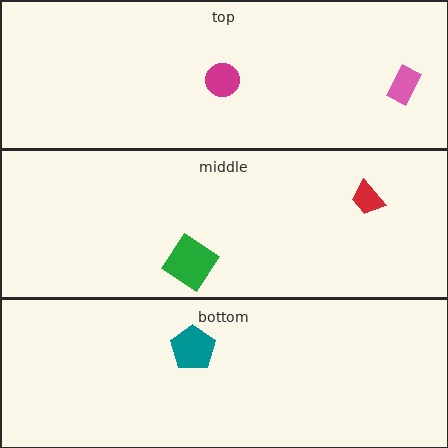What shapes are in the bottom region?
The teal pentagon.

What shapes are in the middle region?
The green diamond, the red trapezoid.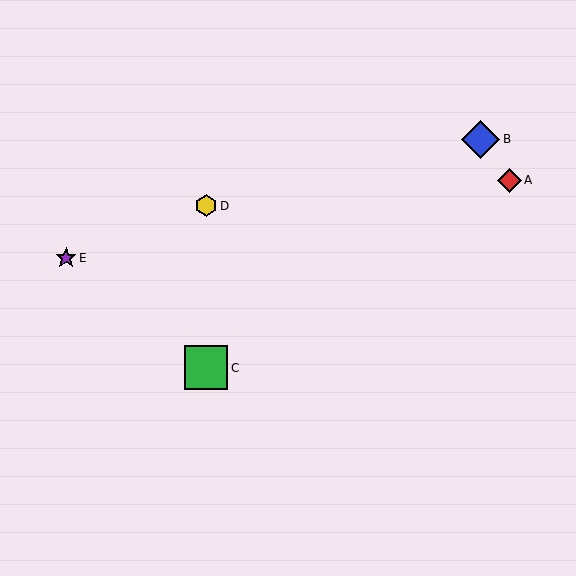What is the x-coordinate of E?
Object E is at x≈66.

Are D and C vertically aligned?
Yes, both are at x≈206.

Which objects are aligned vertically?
Objects C, D are aligned vertically.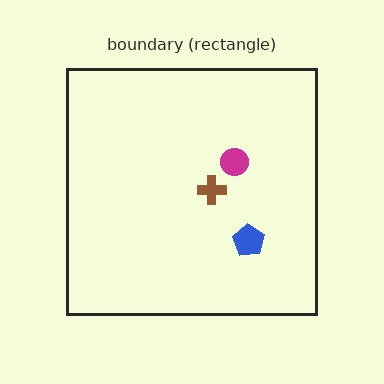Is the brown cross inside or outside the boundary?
Inside.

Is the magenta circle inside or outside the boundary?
Inside.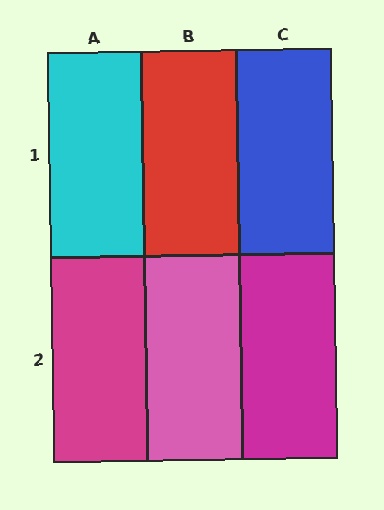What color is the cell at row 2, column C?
Magenta.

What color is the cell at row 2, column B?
Pink.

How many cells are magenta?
2 cells are magenta.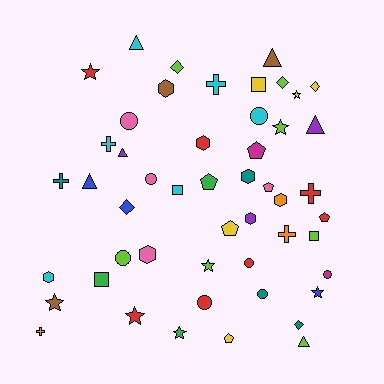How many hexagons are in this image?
There are 7 hexagons.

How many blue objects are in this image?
There are 3 blue objects.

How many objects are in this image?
There are 50 objects.